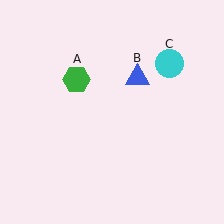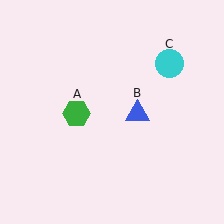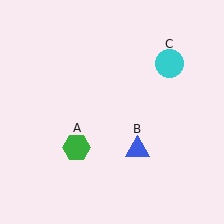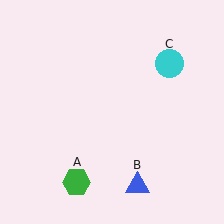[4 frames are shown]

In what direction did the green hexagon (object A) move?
The green hexagon (object A) moved down.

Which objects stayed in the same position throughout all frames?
Cyan circle (object C) remained stationary.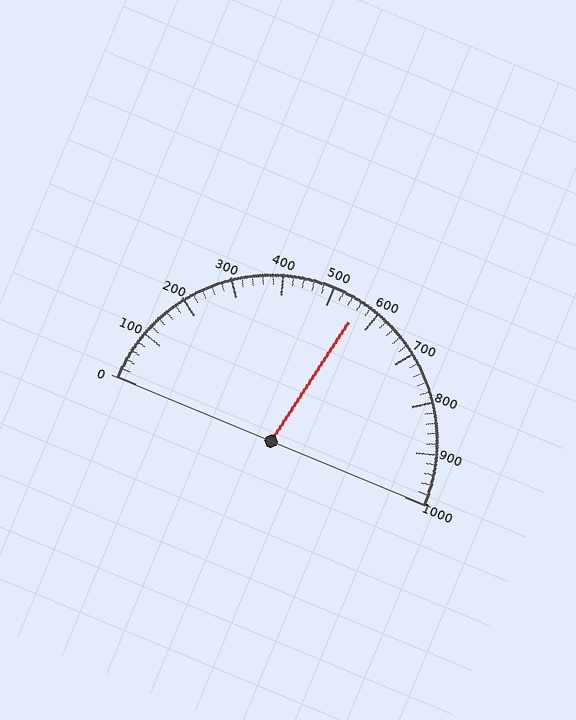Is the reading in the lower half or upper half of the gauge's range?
The reading is in the upper half of the range (0 to 1000).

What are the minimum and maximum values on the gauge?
The gauge ranges from 0 to 1000.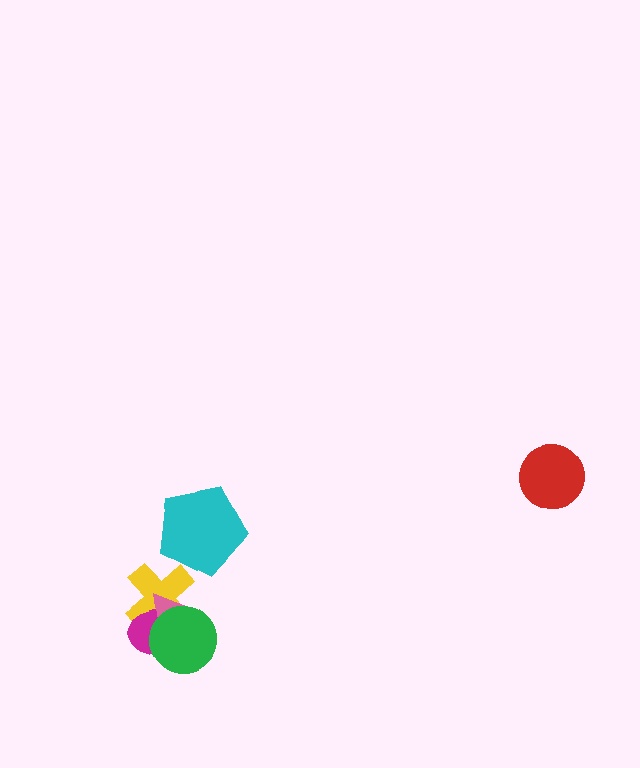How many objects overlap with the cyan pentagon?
0 objects overlap with the cyan pentagon.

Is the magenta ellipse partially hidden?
Yes, it is partially covered by another shape.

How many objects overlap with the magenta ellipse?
3 objects overlap with the magenta ellipse.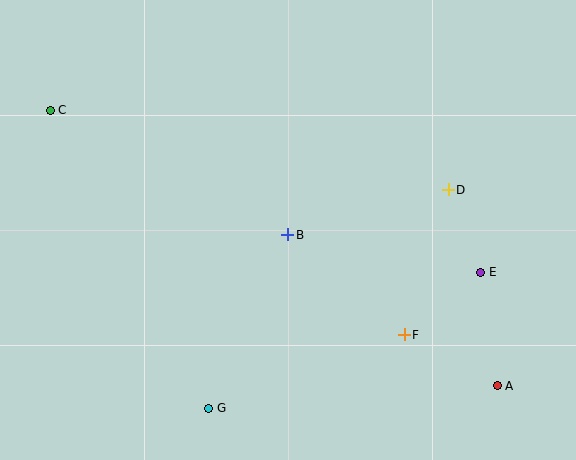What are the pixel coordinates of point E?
Point E is at (481, 272).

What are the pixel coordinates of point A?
Point A is at (497, 386).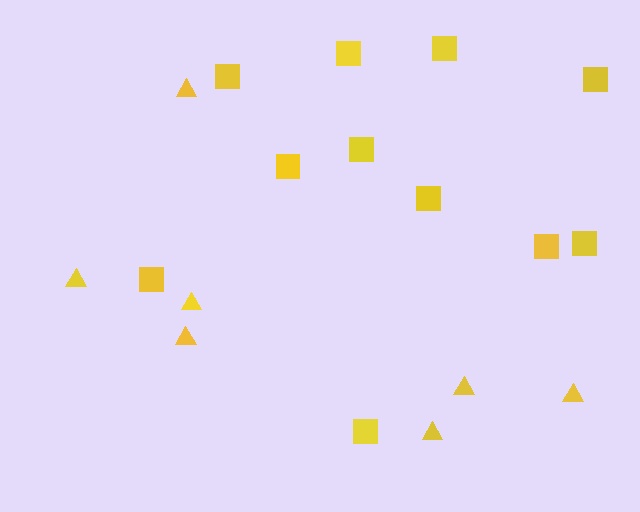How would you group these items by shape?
There are 2 groups: one group of squares (11) and one group of triangles (7).